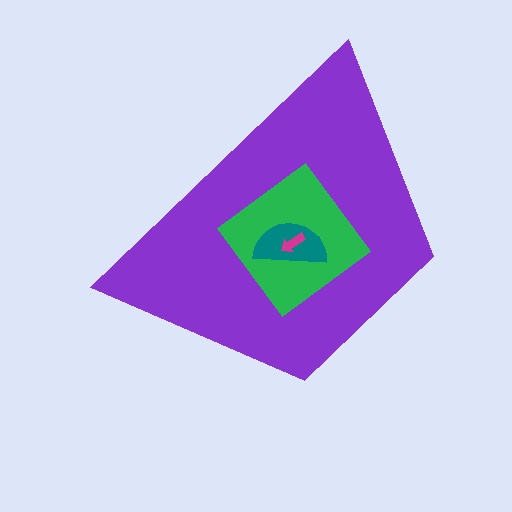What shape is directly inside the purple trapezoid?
The green diamond.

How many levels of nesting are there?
4.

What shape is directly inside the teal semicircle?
The magenta arrow.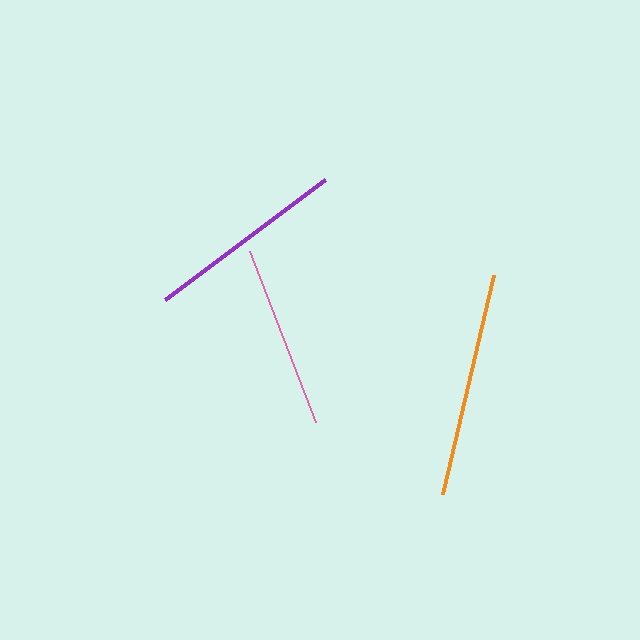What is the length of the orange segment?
The orange segment is approximately 225 pixels long.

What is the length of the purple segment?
The purple segment is approximately 200 pixels long.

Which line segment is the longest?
The orange line is the longest at approximately 225 pixels.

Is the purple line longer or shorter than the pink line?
The purple line is longer than the pink line.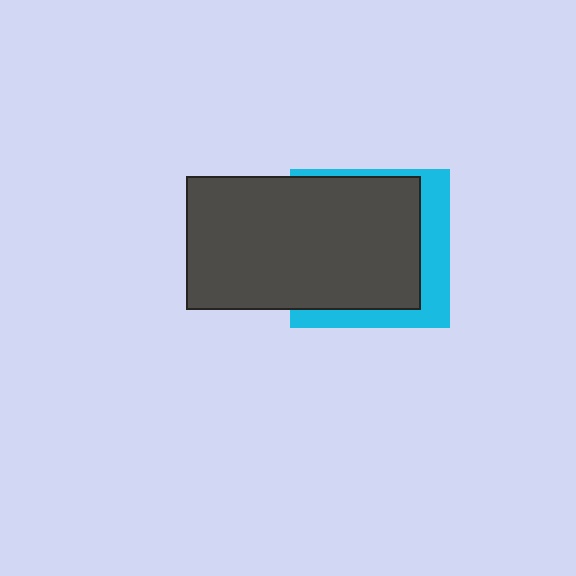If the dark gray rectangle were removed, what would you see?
You would see the complete cyan square.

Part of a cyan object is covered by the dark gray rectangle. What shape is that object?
It is a square.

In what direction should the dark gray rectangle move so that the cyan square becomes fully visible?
The dark gray rectangle should move toward the upper-left. That is the shortest direction to clear the overlap and leave the cyan square fully visible.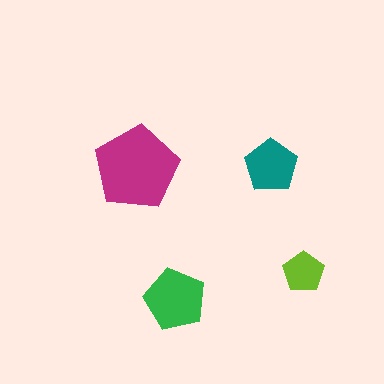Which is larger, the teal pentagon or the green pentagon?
The green one.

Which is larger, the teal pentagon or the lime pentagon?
The teal one.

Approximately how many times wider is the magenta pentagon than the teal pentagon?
About 1.5 times wider.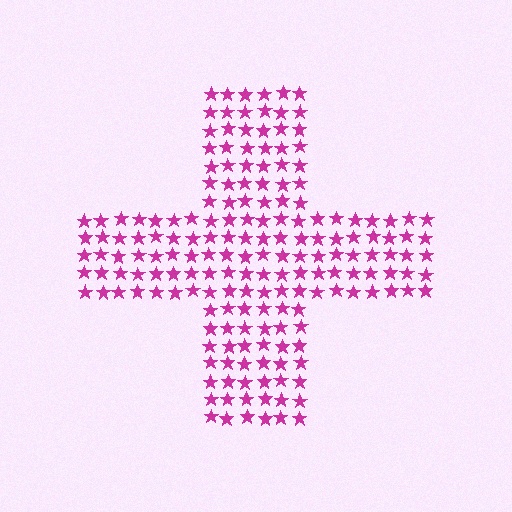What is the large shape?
The large shape is a cross.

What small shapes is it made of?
It is made of small stars.